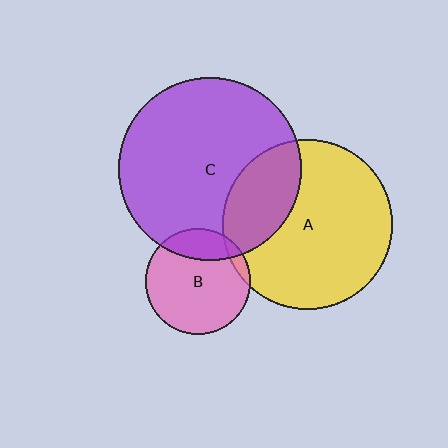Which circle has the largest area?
Circle C (purple).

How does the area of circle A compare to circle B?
Approximately 2.6 times.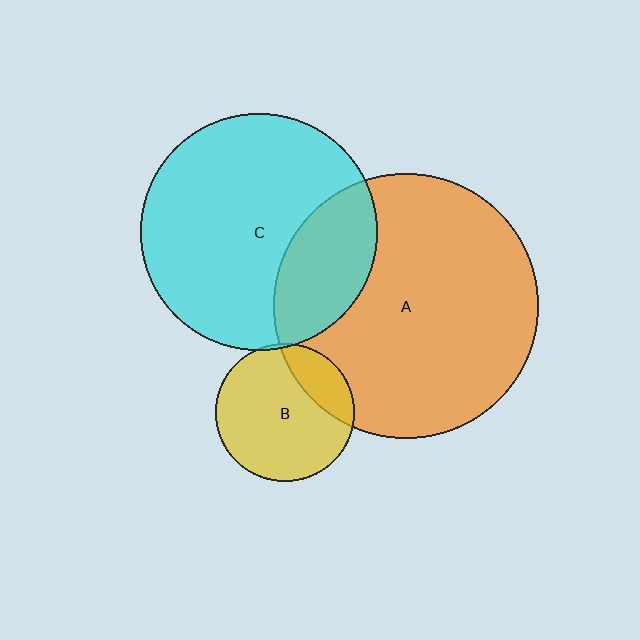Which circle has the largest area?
Circle A (orange).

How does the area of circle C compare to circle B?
Approximately 2.9 times.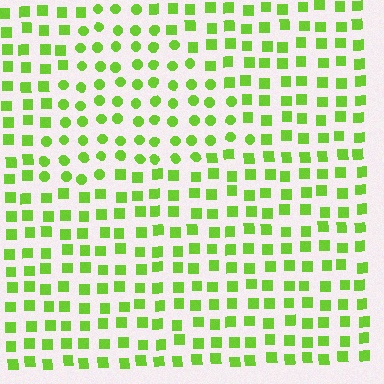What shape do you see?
I see a triangle.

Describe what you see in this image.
The image is filled with small lime elements arranged in a uniform grid. A triangle-shaped region contains circles, while the surrounding area contains squares. The boundary is defined purely by the change in element shape.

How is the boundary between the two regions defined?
The boundary is defined by a change in element shape: circles inside vs. squares outside. All elements share the same color and spacing.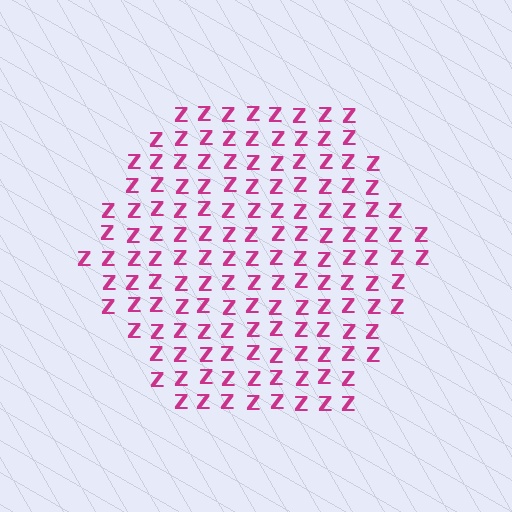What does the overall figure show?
The overall figure shows a hexagon.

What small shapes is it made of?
It is made of small letter Z's.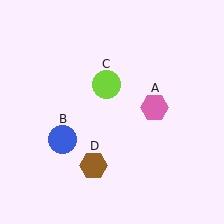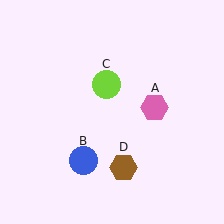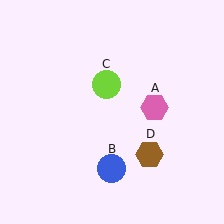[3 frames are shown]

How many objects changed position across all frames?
2 objects changed position: blue circle (object B), brown hexagon (object D).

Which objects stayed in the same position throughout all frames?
Pink hexagon (object A) and lime circle (object C) remained stationary.